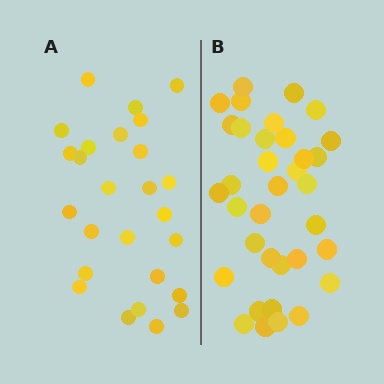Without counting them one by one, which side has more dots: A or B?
Region B (the right region) has more dots.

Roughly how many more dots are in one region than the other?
Region B has roughly 8 or so more dots than region A.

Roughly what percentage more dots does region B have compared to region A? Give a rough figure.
About 35% more.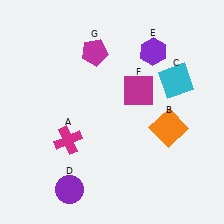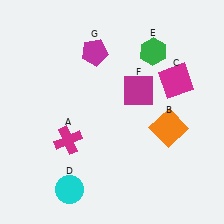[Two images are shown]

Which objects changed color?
C changed from cyan to magenta. D changed from purple to cyan. E changed from purple to green.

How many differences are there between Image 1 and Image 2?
There are 3 differences between the two images.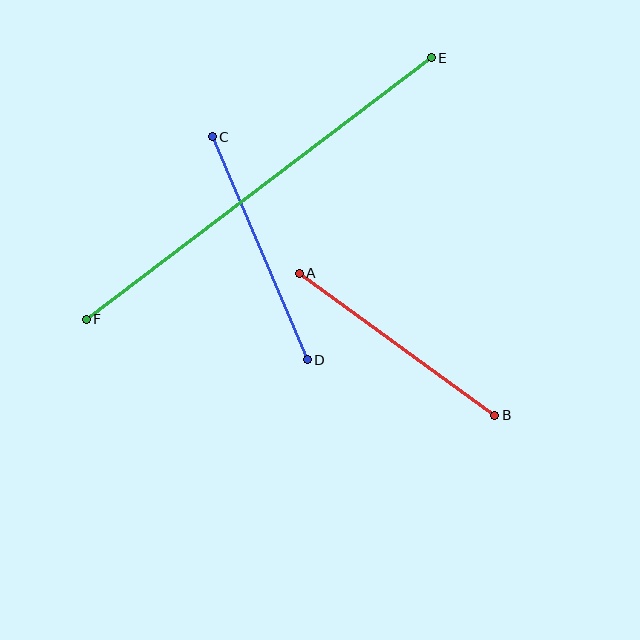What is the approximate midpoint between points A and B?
The midpoint is at approximately (397, 344) pixels.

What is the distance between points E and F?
The distance is approximately 433 pixels.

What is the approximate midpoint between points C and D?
The midpoint is at approximately (260, 248) pixels.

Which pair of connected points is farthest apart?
Points E and F are farthest apart.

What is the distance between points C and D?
The distance is approximately 243 pixels.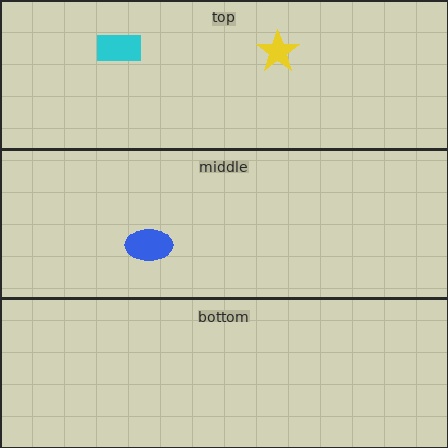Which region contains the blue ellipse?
The middle region.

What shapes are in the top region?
The cyan rectangle, the yellow star.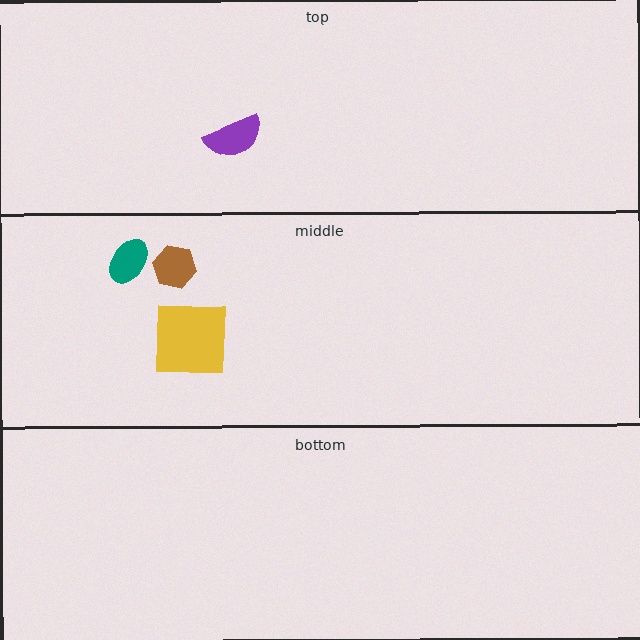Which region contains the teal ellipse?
The middle region.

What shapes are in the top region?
The purple semicircle.